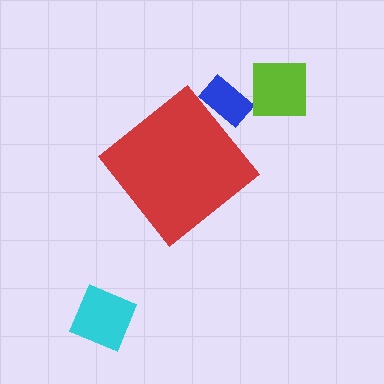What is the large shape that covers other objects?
A red diamond.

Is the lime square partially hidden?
No, the lime square is fully visible.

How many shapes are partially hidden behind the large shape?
1 shape is partially hidden.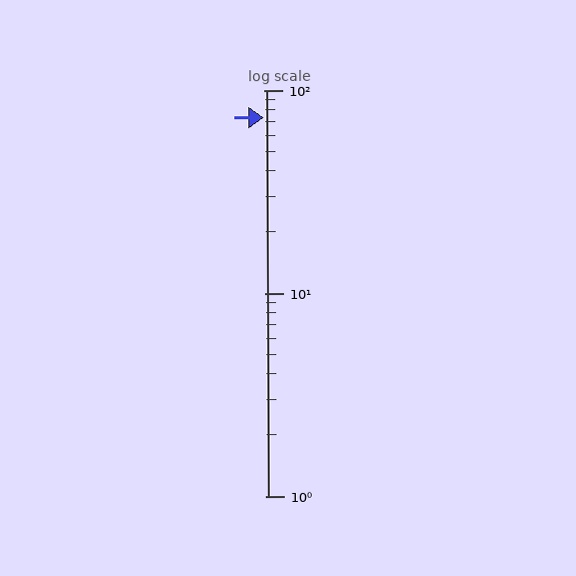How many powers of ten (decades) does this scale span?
The scale spans 2 decades, from 1 to 100.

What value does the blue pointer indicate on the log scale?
The pointer indicates approximately 73.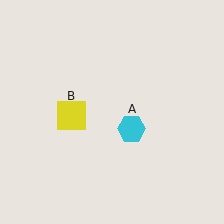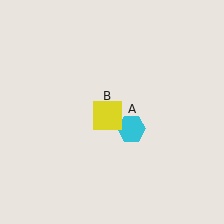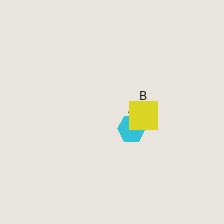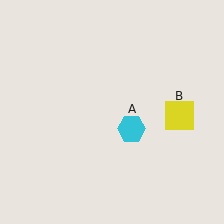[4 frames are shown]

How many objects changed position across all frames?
1 object changed position: yellow square (object B).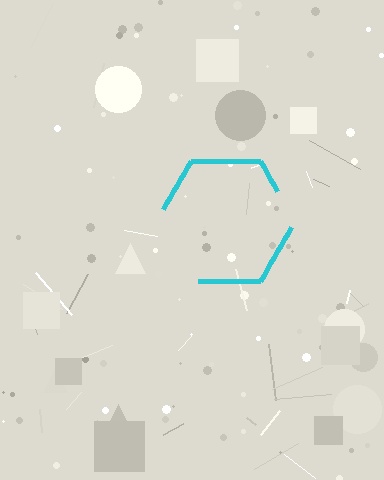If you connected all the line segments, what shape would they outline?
They would outline a hexagon.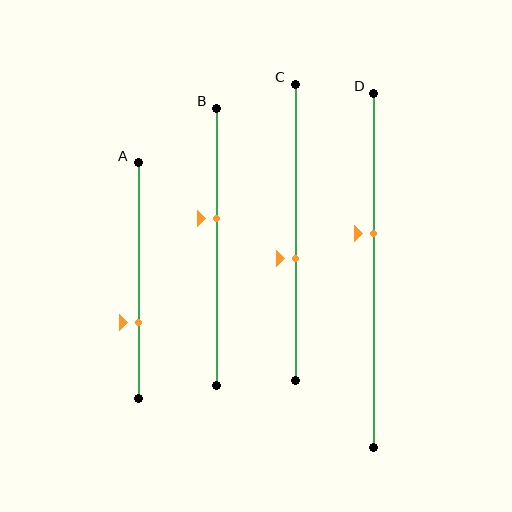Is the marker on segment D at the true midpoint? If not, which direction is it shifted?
No, the marker on segment D is shifted upward by about 10% of the segment length.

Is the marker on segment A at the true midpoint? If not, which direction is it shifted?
No, the marker on segment A is shifted downward by about 18% of the segment length.